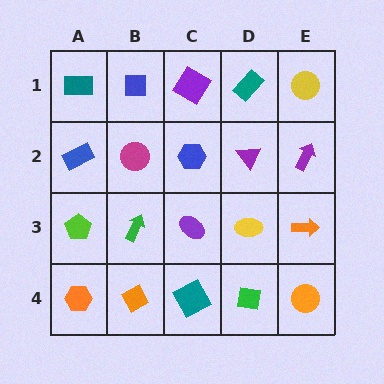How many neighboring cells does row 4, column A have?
2.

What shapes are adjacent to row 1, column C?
A blue hexagon (row 2, column C), a blue square (row 1, column B), a teal rectangle (row 1, column D).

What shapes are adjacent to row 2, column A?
A teal rectangle (row 1, column A), a lime pentagon (row 3, column A), a magenta circle (row 2, column B).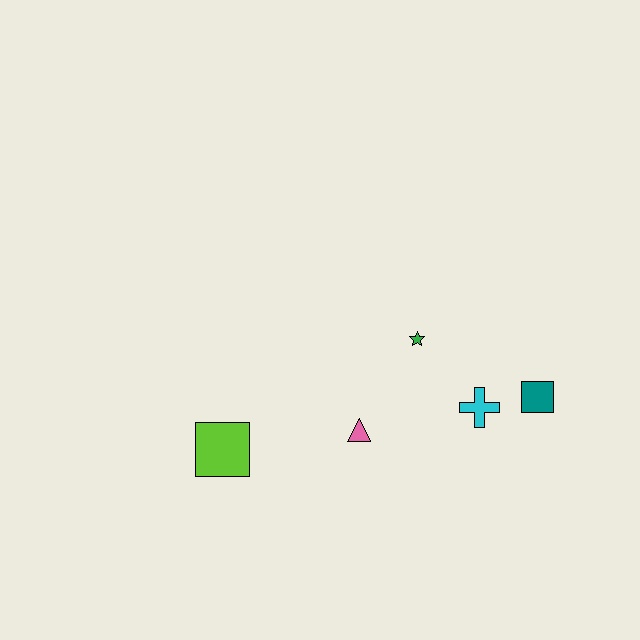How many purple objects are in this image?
There are no purple objects.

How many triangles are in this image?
There is 1 triangle.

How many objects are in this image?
There are 5 objects.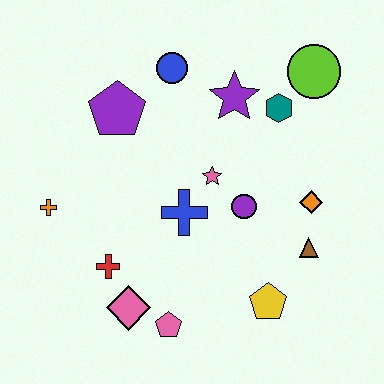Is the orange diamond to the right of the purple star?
Yes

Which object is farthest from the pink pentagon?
The lime circle is farthest from the pink pentagon.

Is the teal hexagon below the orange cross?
No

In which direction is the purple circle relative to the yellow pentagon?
The purple circle is above the yellow pentagon.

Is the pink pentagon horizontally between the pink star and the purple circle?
No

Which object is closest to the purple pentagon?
The blue circle is closest to the purple pentagon.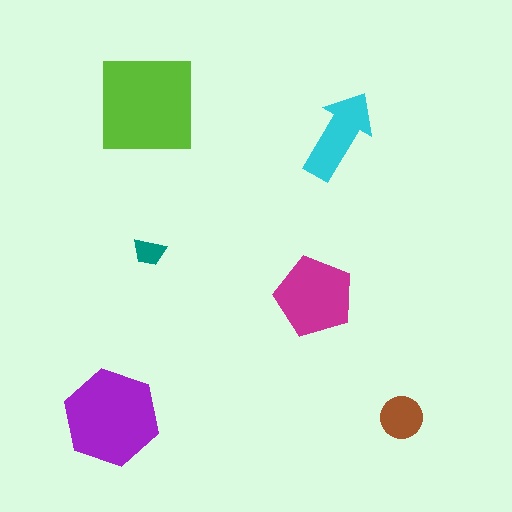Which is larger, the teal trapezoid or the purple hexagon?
The purple hexagon.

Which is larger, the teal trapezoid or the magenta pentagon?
The magenta pentagon.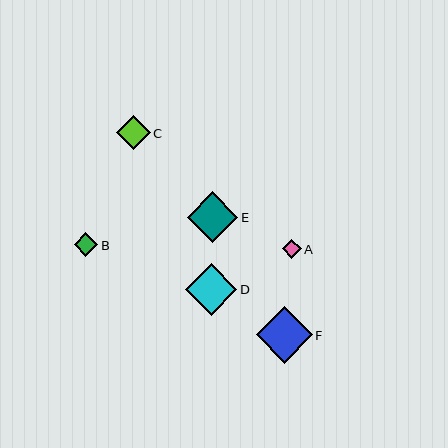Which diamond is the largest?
Diamond F is the largest with a size of approximately 56 pixels.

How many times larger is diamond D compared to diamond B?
Diamond D is approximately 2.2 times the size of diamond B.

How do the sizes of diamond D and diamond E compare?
Diamond D and diamond E are approximately the same size.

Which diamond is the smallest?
Diamond A is the smallest with a size of approximately 19 pixels.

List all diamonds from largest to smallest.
From largest to smallest: F, D, E, C, B, A.